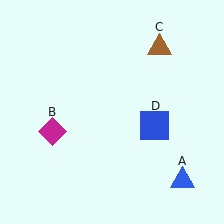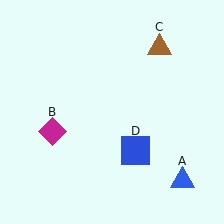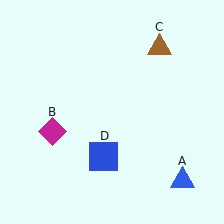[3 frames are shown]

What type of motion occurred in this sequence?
The blue square (object D) rotated clockwise around the center of the scene.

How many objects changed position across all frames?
1 object changed position: blue square (object D).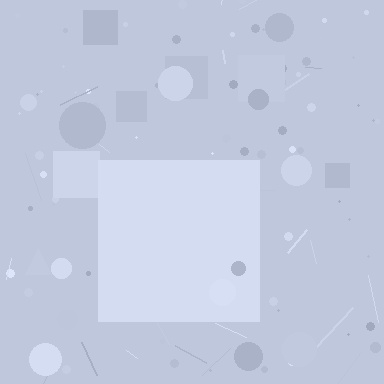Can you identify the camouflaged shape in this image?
The camouflaged shape is a square.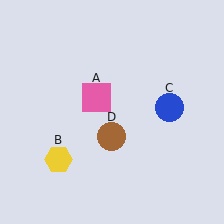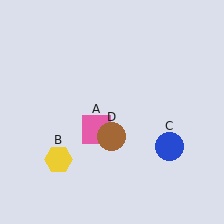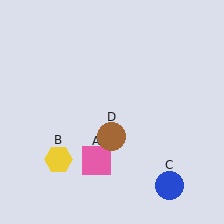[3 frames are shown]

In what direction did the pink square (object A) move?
The pink square (object A) moved down.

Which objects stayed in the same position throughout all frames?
Yellow hexagon (object B) and brown circle (object D) remained stationary.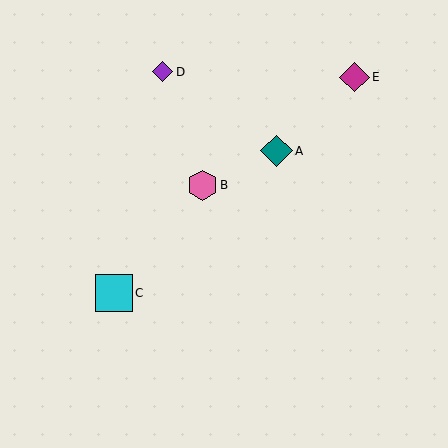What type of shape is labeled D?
Shape D is a purple diamond.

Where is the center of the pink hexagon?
The center of the pink hexagon is at (203, 185).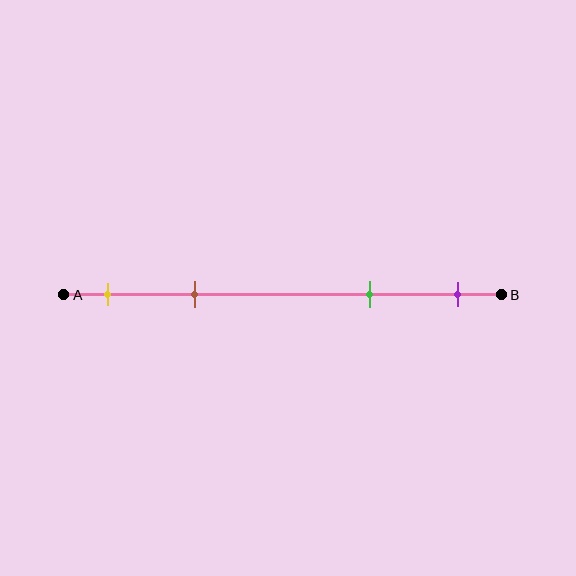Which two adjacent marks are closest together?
The yellow and brown marks are the closest adjacent pair.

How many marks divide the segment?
There are 4 marks dividing the segment.